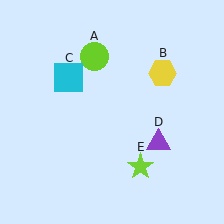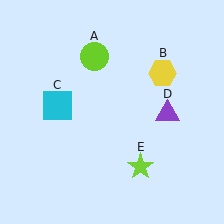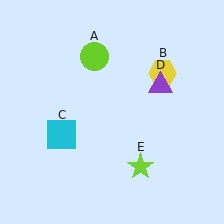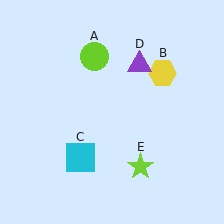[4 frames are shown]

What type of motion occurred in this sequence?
The cyan square (object C), purple triangle (object D) rotated counterclockwise around the center of the scene.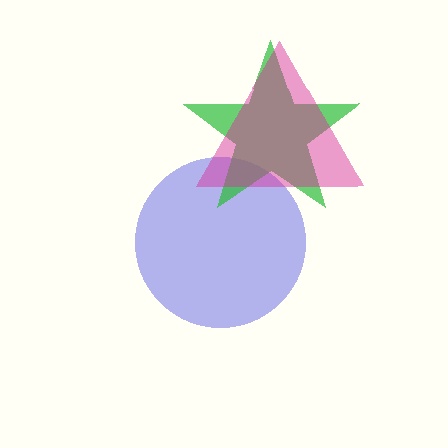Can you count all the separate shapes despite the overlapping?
Yes, there are 3 separate shapes.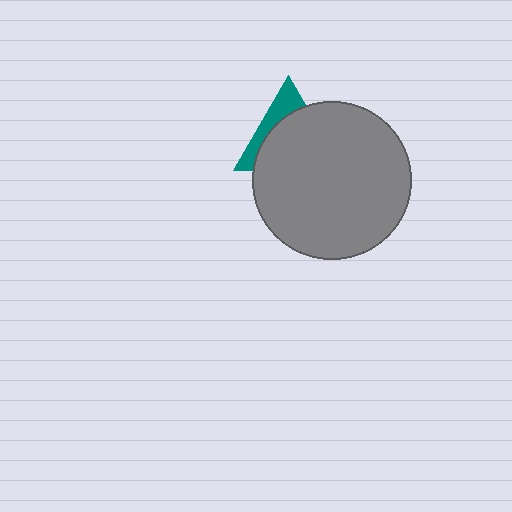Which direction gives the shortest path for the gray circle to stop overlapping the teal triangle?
Moving down gives the shortest separation.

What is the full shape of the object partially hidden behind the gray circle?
The partially hidden object is a teal triangle.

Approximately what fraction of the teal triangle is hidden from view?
Roughly 69% of the teal triangle is hidden behind the gray circle.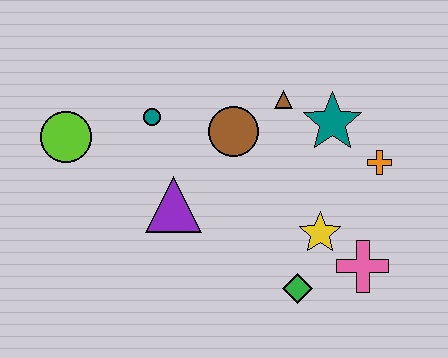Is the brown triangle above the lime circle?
Yes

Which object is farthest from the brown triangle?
The lime circle is farthest from the brown triangle.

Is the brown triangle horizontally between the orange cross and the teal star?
No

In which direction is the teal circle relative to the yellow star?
The teal circle is to the left of the yellow star.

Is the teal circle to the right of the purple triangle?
No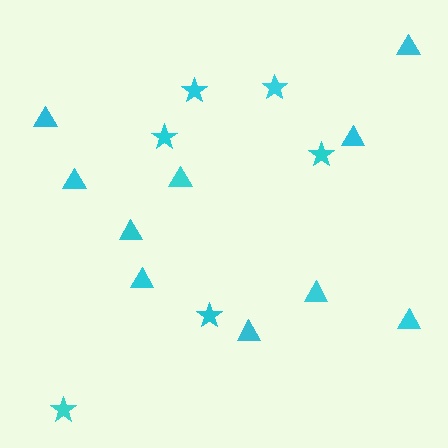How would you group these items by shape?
There are 2 groups: one group of triangles (10) and one group of stars (6).